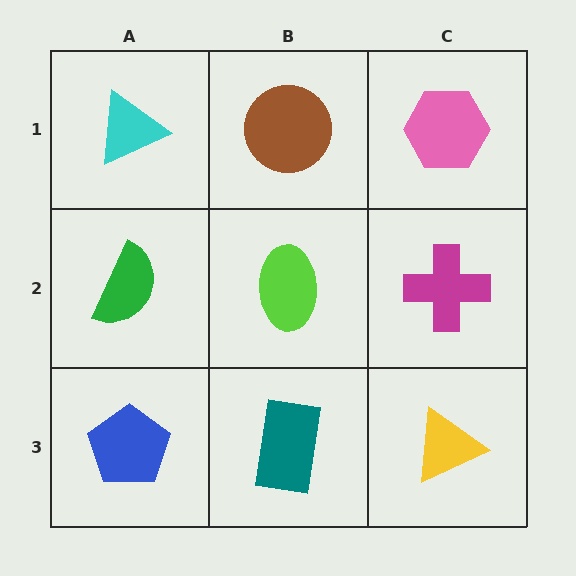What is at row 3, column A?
A blue pentagon.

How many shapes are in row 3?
3 shapes.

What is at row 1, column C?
A pink hexagon.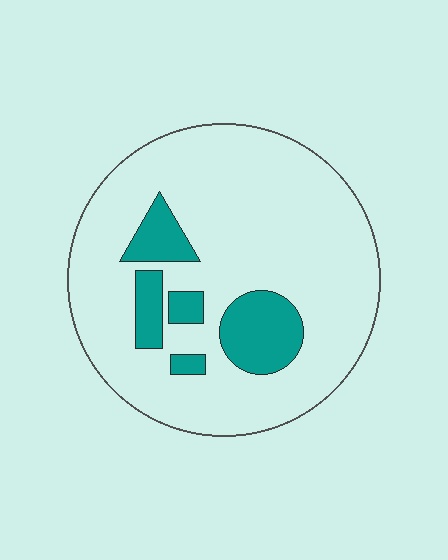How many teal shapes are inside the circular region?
5.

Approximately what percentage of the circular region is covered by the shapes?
Approximately 15%.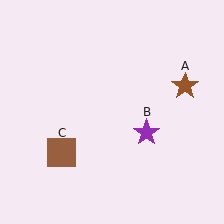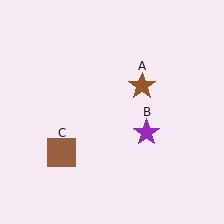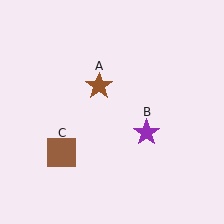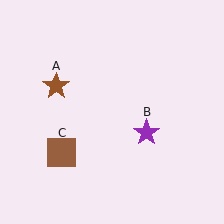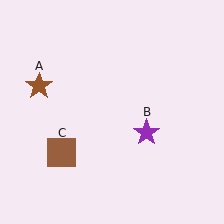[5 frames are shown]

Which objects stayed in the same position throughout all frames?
Purple star (object B) and brown square (object C) remained stationary.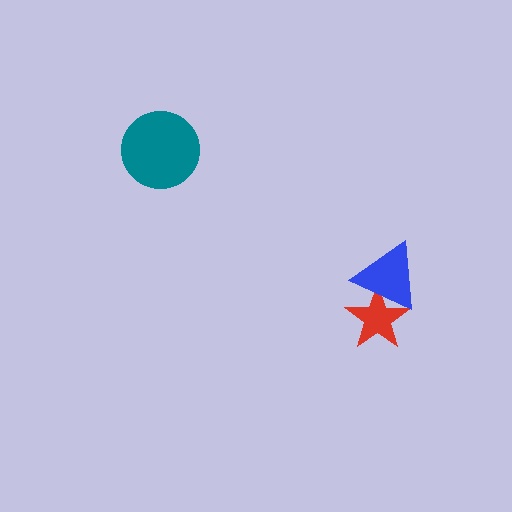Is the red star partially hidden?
Yes, it is partially covered by another shape.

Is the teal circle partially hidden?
No, no other shape covers it.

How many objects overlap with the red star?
1 object overlaps with the red star.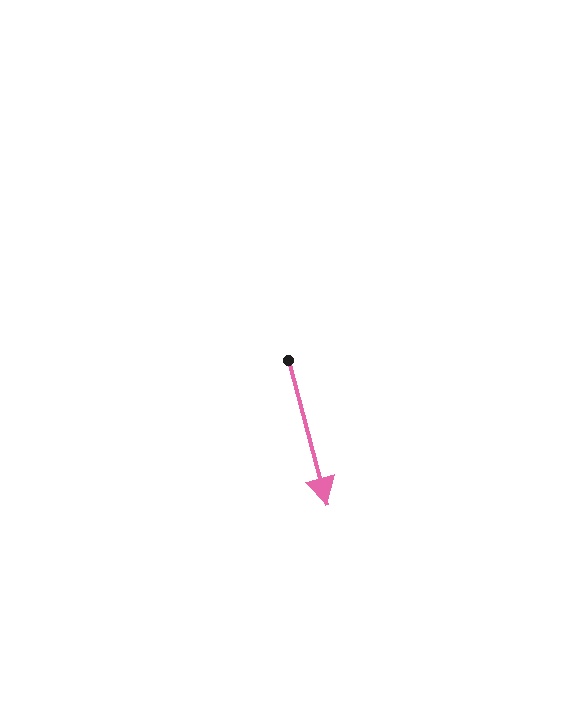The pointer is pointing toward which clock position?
Roughly 6 o'clock.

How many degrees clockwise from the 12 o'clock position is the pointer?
Approximately 165 degrees.